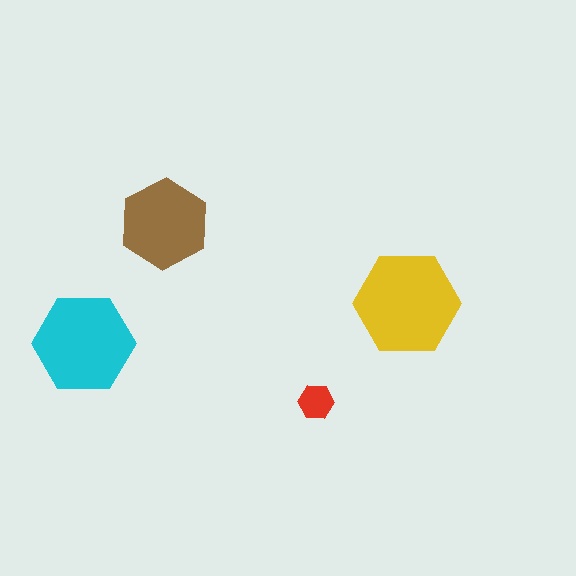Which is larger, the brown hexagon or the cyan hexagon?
The cyan one.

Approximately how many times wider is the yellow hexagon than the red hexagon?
About 3 times wider.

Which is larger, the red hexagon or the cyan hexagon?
The cyan one.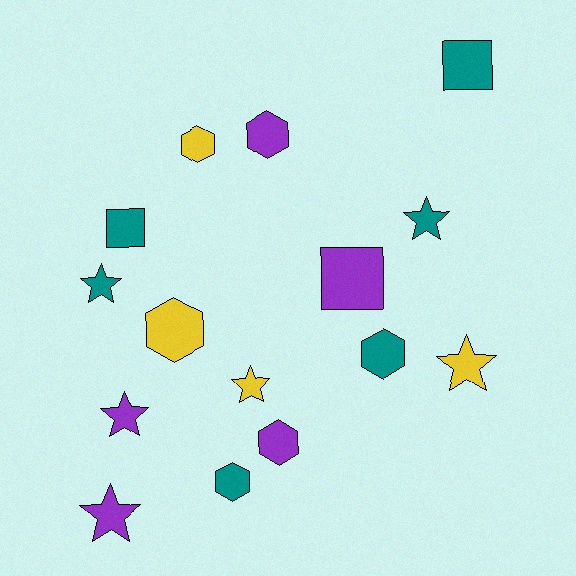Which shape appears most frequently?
Star, with 6 objects.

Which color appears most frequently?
Teal, with 6 objects.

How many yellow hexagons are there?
There are 2 yellow hexagons.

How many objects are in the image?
There are 15 objects.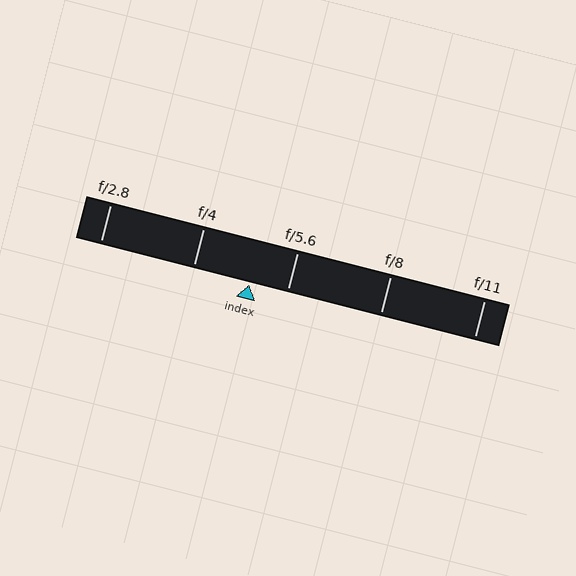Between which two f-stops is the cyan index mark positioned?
The index mark is between f/4 and f/5.6.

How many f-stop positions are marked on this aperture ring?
There are 5 f-stop positions marked.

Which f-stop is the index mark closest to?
The index mark is closest to f/5.6.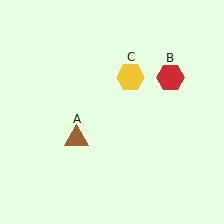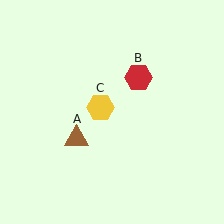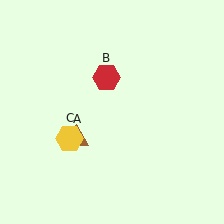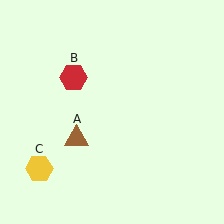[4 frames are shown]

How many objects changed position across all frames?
2 objects changed position: red hexagon (object B), yellow hexagon (object C).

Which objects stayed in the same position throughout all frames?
Brown triangle (object A) remained stationary.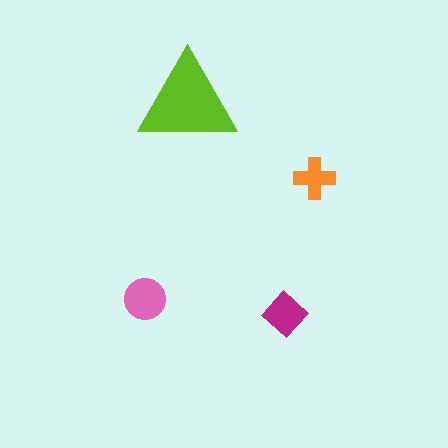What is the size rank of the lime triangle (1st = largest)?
1st.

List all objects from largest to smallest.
The lime triangle, the pink circle, the magenta diamond, the orange cross.